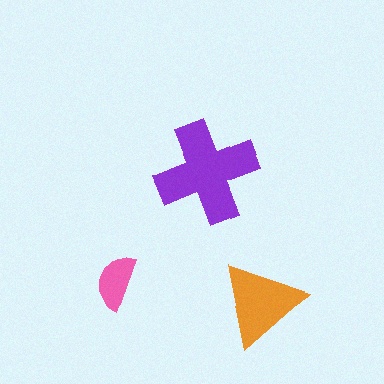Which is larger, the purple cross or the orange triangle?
The purple cross.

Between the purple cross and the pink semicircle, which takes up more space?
The purple cross.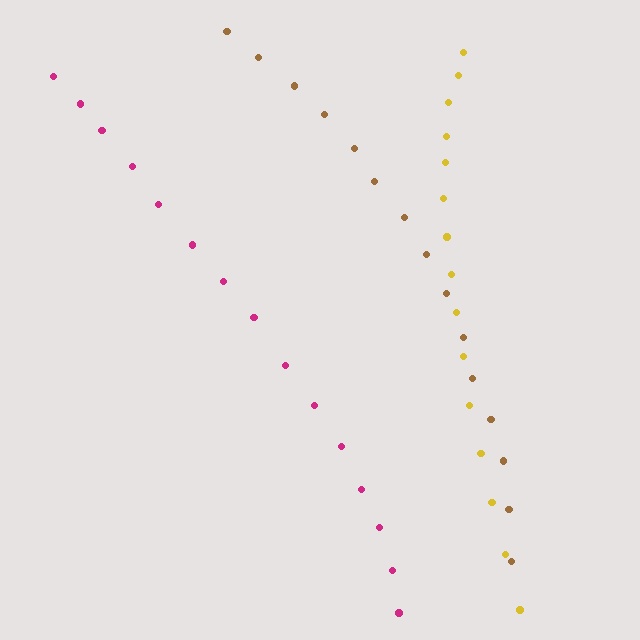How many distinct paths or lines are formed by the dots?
There are 3 distinct paths.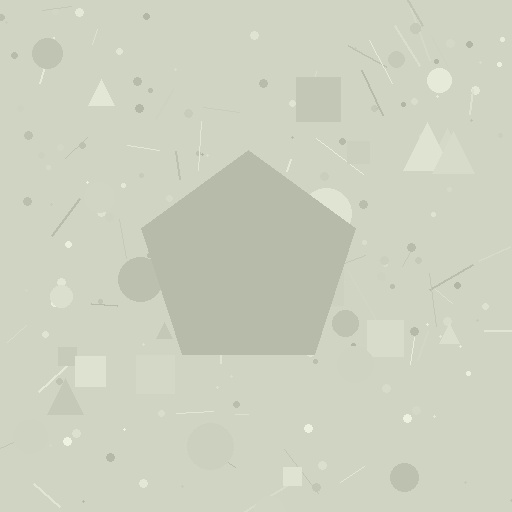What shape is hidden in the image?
A pentagon is hidden in the image.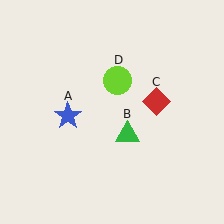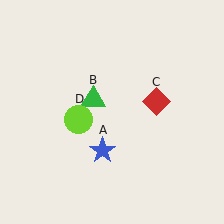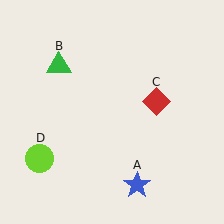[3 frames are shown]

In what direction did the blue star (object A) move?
The blue star (object A) moved down and to the right.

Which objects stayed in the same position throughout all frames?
Red diamond (object C) remained stationary.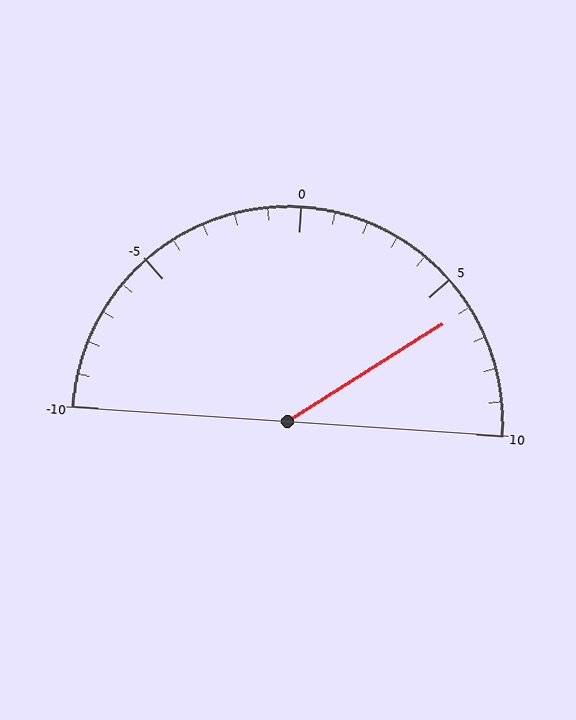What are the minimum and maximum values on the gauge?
The gauge ranges from -10 to 10.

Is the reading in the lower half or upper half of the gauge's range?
The reading is in the upper half of the range (-10 to 10).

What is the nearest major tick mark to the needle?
The nearest major tick mark is 5.